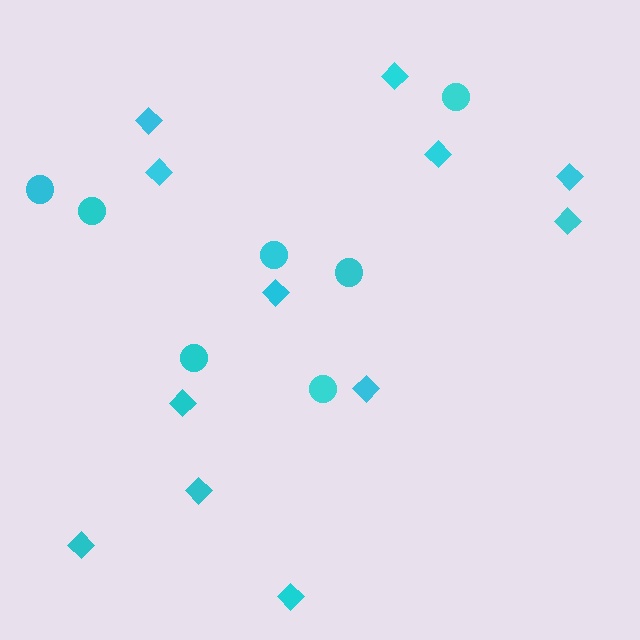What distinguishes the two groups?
There are 2 groups: one group of diamonds (12) and one group of circles (7).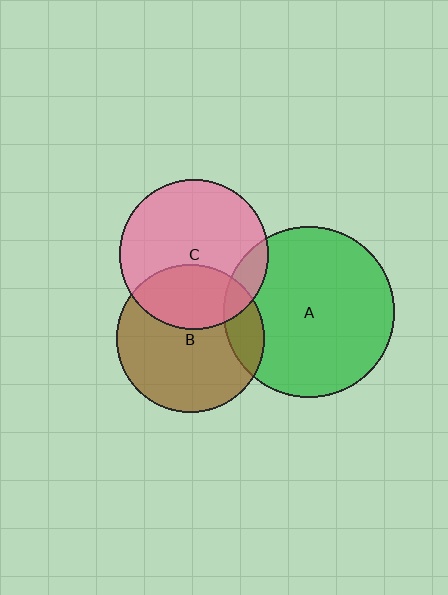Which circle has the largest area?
Circle A (green).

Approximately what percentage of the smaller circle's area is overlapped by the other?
Approximately 15%.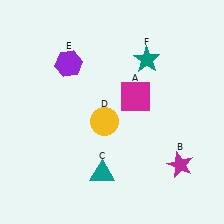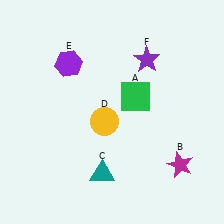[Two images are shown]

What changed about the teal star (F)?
In Image 1, F is teal. In Image 2, it changed to purple.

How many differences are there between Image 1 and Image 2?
There are 2 differences between the two images.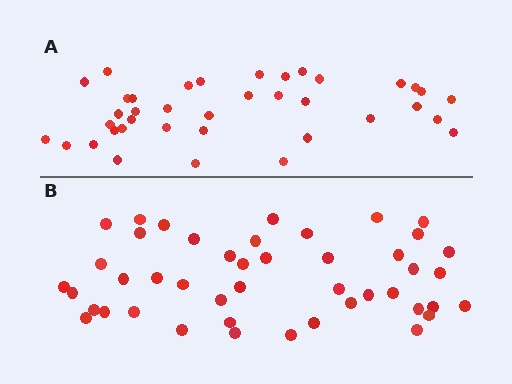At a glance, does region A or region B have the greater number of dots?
Region B (the bottom region) has more dots.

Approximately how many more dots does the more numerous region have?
Region B has roughly 8 or so more dots than region A.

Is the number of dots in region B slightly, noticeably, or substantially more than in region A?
Region B has only slightly more — the two regions are fairly close. The ratio is roughly 1.2 to 1.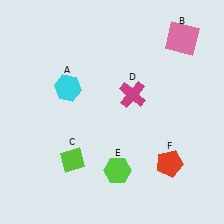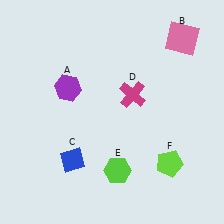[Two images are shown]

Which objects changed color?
A changed from cyan to purple. C changed from lime to blue. F changed from red to lime.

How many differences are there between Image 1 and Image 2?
There are 3 differences between the two images.